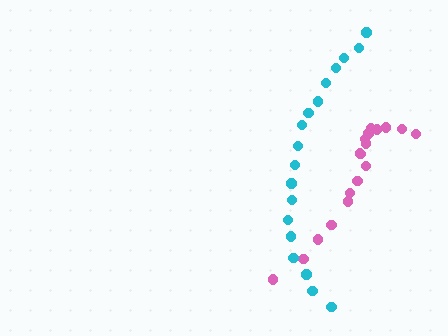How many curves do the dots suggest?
There are 2 distinct paths.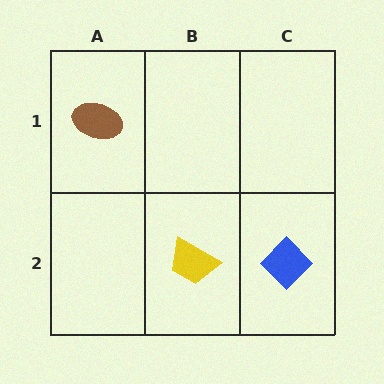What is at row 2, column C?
A blue diamond.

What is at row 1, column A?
A brown ellipse.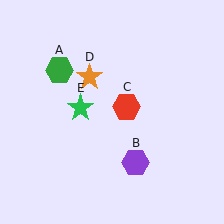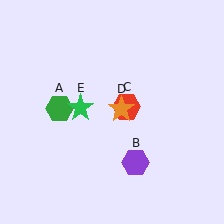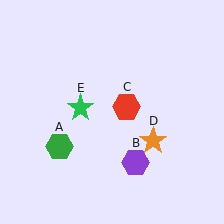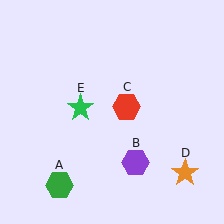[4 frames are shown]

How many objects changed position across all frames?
2 objects changed position: green hexagon (object A), orange star (object D).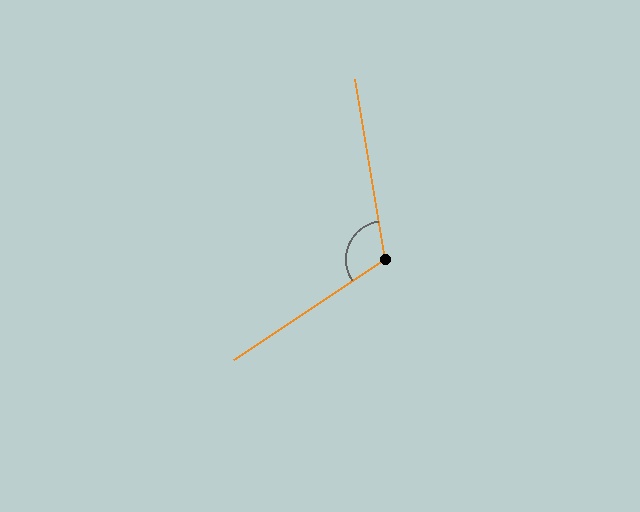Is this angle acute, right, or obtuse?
It is obtuse.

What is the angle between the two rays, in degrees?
Approximately 114 degrees.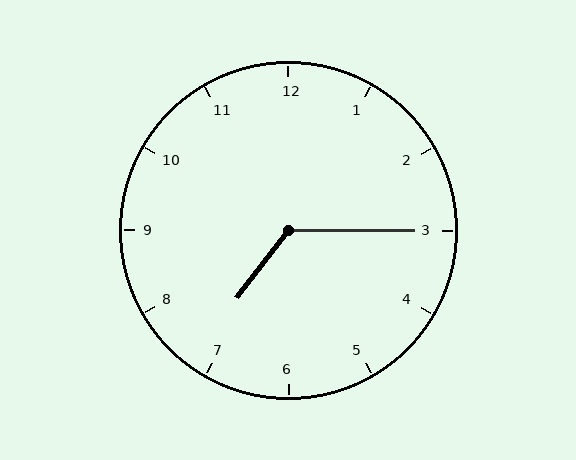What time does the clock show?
7:15.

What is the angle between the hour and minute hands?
Approximately 128 degrees.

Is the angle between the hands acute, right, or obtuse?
It is obtuse.